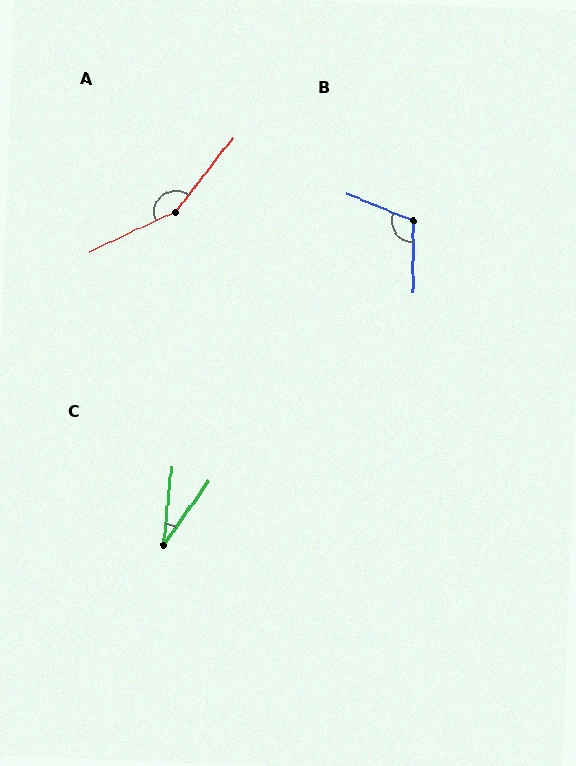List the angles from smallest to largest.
C (29°), B (113°), A (152°).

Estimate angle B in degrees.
Approximately 113 degrees.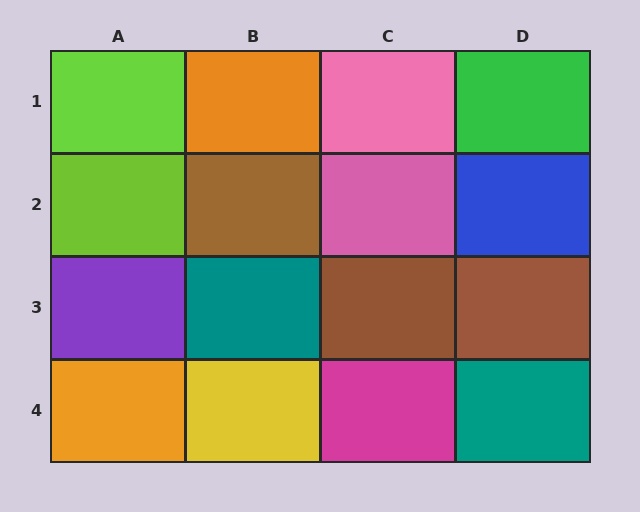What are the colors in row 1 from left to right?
Lime, orange, pink, green.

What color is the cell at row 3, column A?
Purple.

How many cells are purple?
1 cell is purple.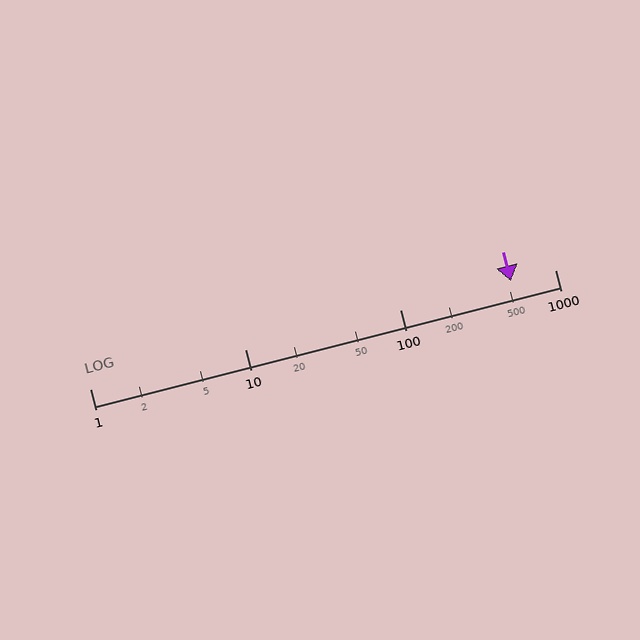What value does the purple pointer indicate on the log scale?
The pointer indicates approximately 520.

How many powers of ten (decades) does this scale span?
The scale spans 3 decades, from 1 to 1000.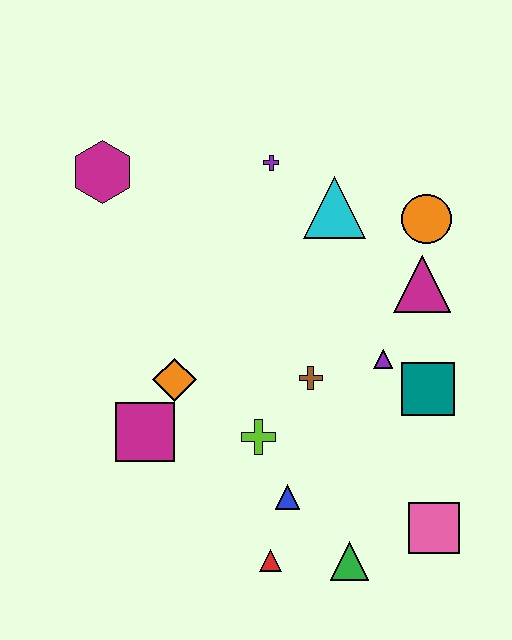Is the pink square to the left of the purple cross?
No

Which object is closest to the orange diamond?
The magenta square is closest to the orange diamond.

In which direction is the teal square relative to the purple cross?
The teal square is below the purple cross.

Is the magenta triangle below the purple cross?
Yes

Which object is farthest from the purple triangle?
The magenta hexagon is farthest from the purple triangle.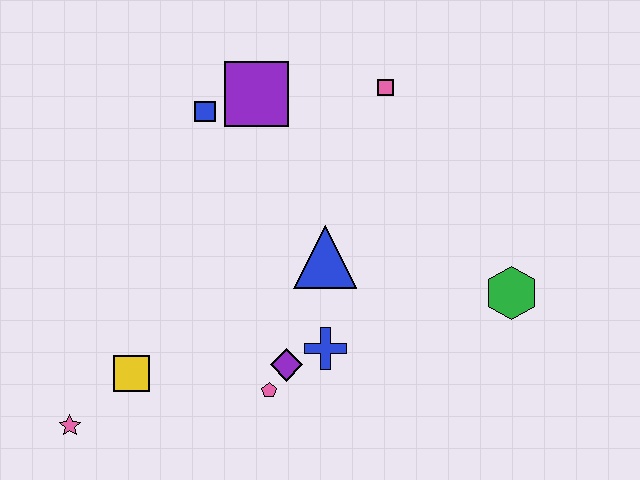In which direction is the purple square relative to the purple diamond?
The purple square is above the purple diamond.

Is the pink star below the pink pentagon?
Yes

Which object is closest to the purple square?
The blue square is closest to the purple square.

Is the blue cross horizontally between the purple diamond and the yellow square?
No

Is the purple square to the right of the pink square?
No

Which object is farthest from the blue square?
The green hexagon is farthest from the blue square.